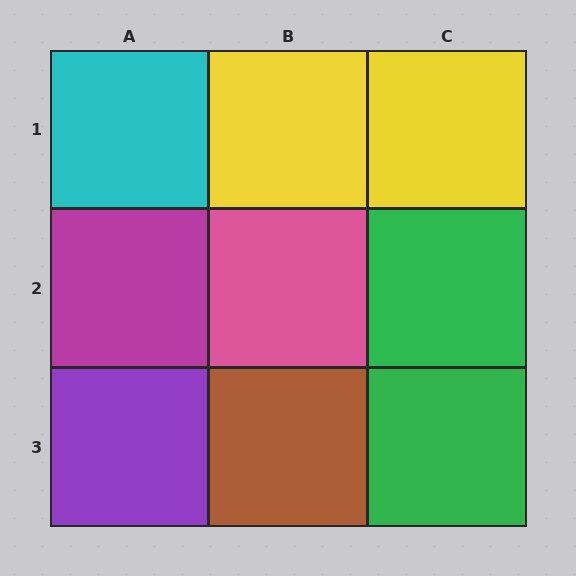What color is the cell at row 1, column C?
Yellow.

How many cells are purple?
1 cell is purple.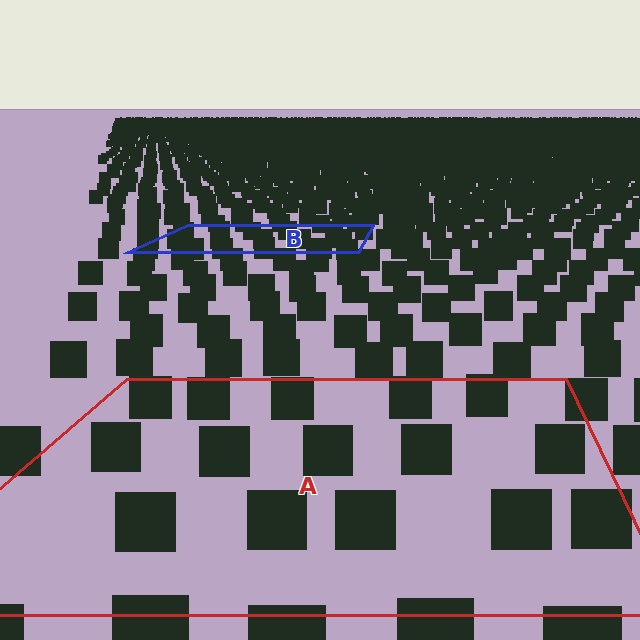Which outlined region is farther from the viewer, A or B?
Region B is farther from the viewer — the texture elements inside it appear smaller and more densely packed.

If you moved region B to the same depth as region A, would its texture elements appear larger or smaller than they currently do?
They would appear larger. At a closer depth, the same texture elements are projected at a bigger on-screen size.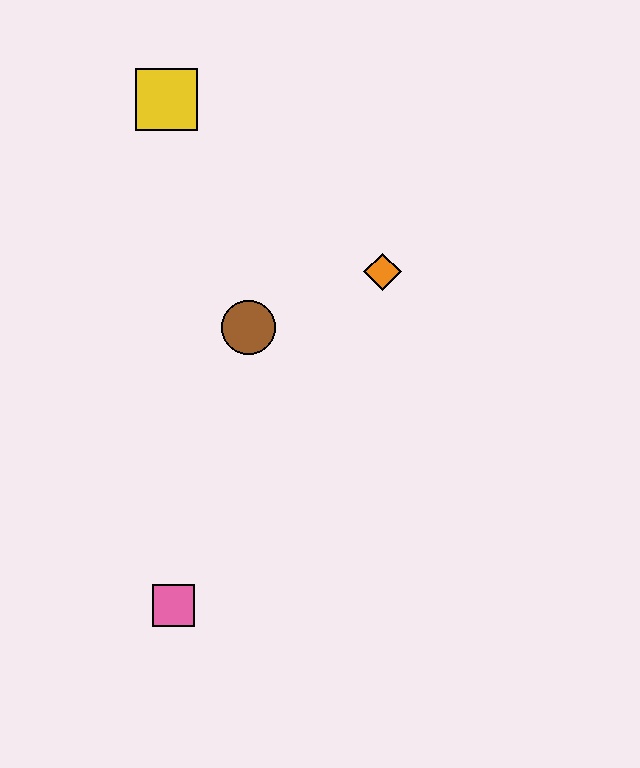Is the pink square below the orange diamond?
Yes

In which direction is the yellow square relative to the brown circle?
The yellow square is above the brown circle.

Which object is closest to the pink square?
The brown circle is closest to the pink square.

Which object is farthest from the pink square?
The yellow square is farthest from the pink square.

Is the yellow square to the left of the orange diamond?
Yes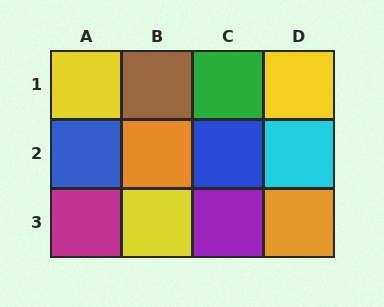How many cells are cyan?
1 cell is cyan.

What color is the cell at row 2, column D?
Cyan.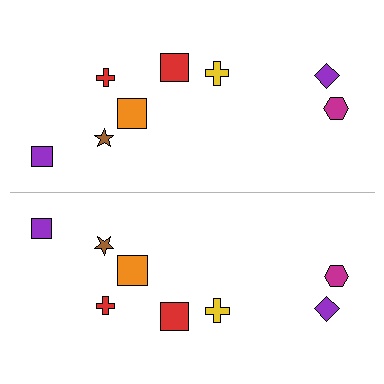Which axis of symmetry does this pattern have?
The pattern has a horizontal axis of symmetry running through the center of the image.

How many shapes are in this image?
There are 16 shapes in this image.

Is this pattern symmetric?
Yes, this pattern has bilateral (reflection) symmetry.